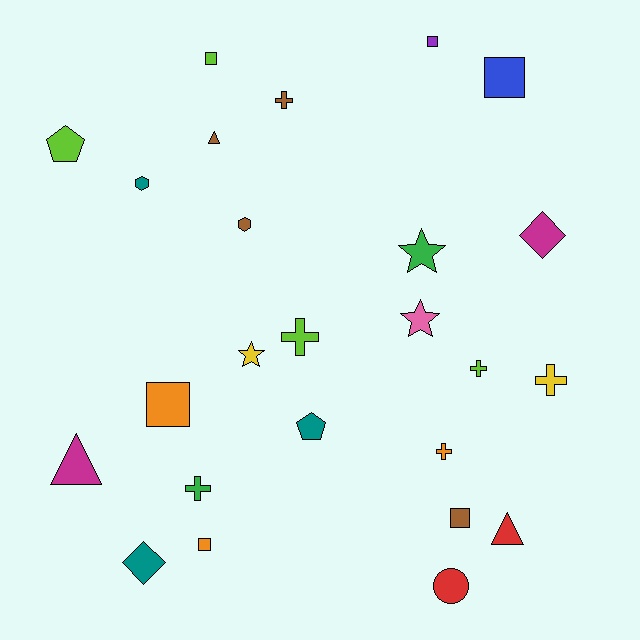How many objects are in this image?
There are 25 objects.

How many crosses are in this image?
There are 6 crosses.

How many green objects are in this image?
There are 2 green objects.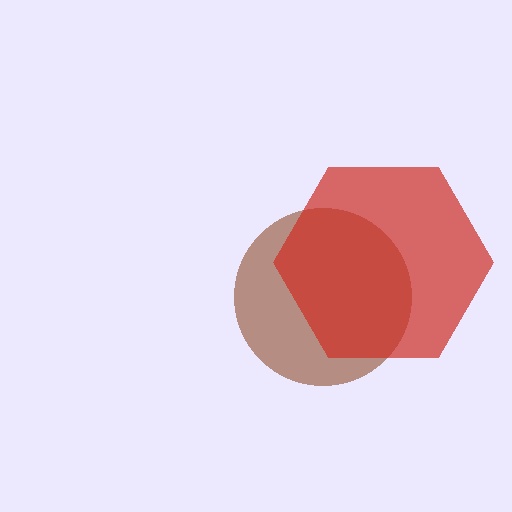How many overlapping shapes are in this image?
There are 2 overlapping shapes in the image.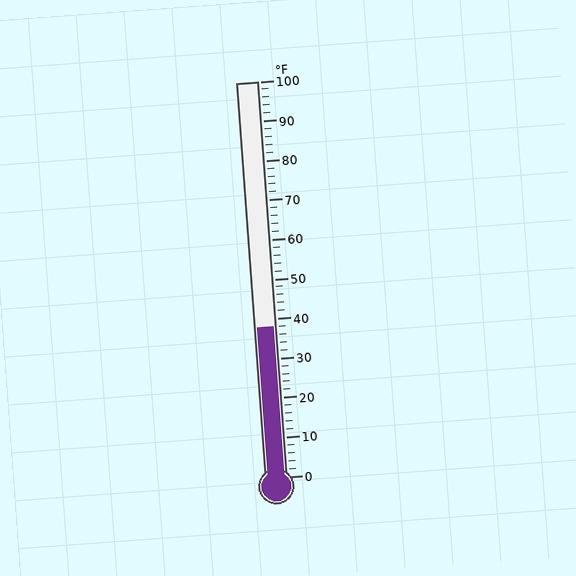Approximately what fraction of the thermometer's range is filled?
The thermometer is filled to approximately 40% of its range.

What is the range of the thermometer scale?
The thermometer scale ranges from 0°F to 100°F.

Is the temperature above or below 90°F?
The temperature is below 90°F.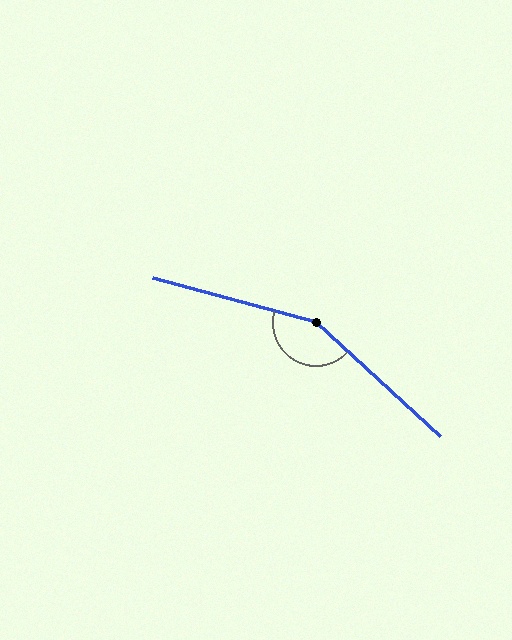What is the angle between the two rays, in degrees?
Approximately 153 degrees.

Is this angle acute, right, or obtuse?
It is obtuse.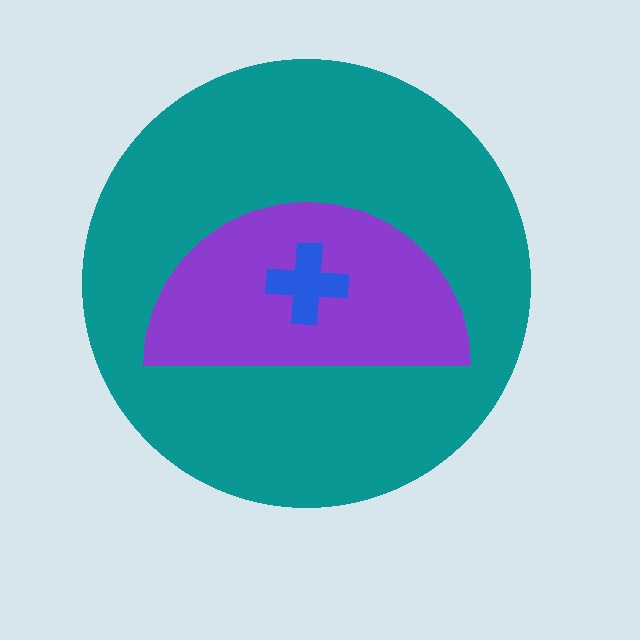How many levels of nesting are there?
3.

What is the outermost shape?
The teal circle.